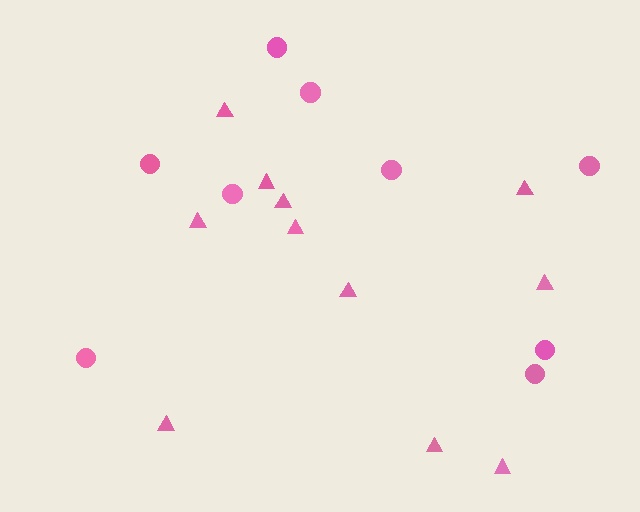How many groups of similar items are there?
There are 2 groups: one group of circles (9) and one group of triangles (11).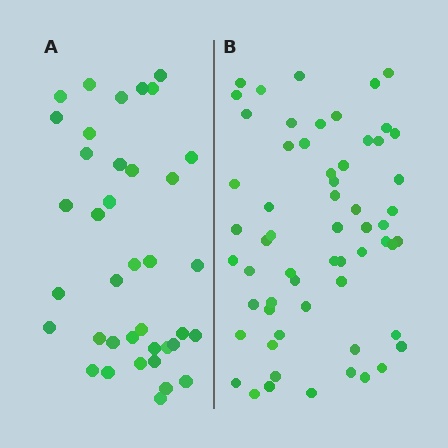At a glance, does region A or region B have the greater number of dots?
Region B (the right region) has more dots.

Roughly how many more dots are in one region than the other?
Region B has approximately 20 more dots than region A.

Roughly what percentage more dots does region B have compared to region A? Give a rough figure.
About 60% more.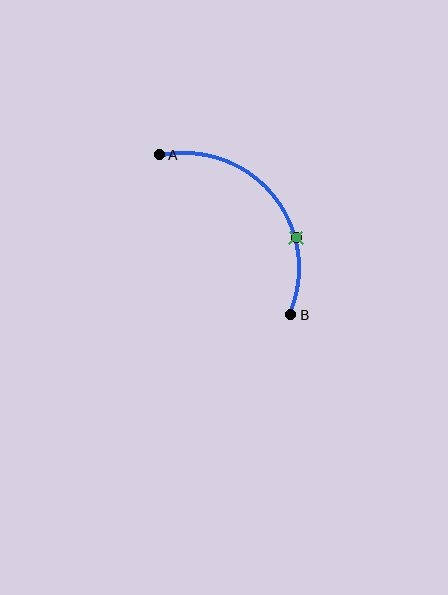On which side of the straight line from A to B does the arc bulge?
The arc bulges above and to the right of the straight line connecting A and B.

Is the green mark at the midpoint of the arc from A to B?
No. The green mark lies on the arc but is closer to endpoint B. The arc midpoint would be at the point on the curve equidistant along the arc from both A and B.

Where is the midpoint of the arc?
The arc midpoint is the point on the curve farthest from the straight line joining A and B. It sits above and to the right of that line.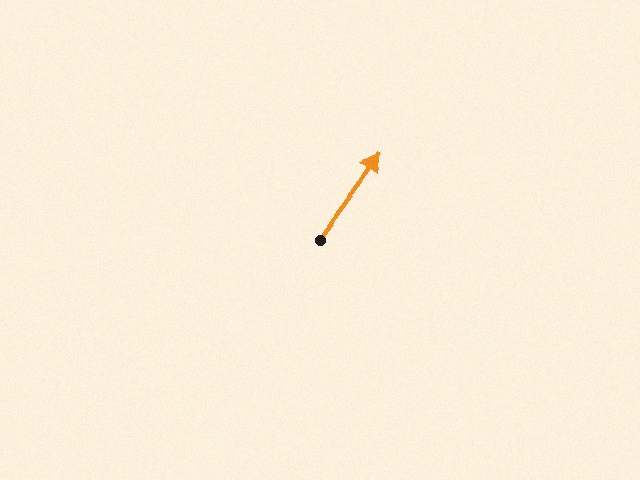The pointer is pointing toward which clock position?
Roughly 1 o'clock.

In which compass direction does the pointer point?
Northeast.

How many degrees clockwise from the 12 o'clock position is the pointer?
Approximately 36 degrees.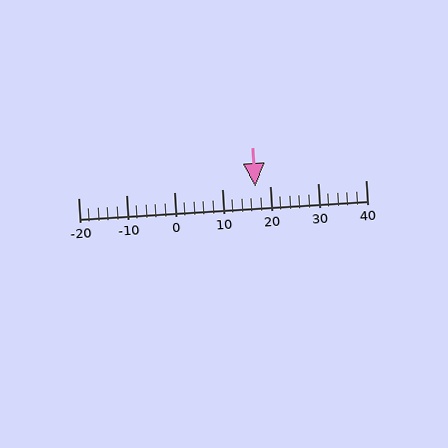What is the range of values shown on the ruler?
The ruler shows values from -20 to 40.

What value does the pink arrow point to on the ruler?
The pink arrow points to approximately 17.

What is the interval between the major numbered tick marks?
The major tick marks are spaced 10 units apart.